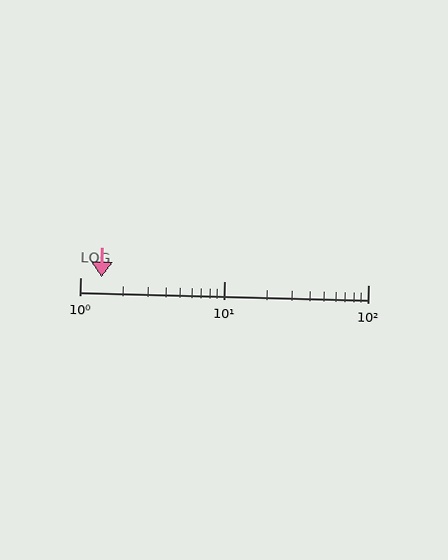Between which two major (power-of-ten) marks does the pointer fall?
The pointer is between 1 and 10.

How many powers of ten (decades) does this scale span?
The scale spans 2 decades, from 1 to 100.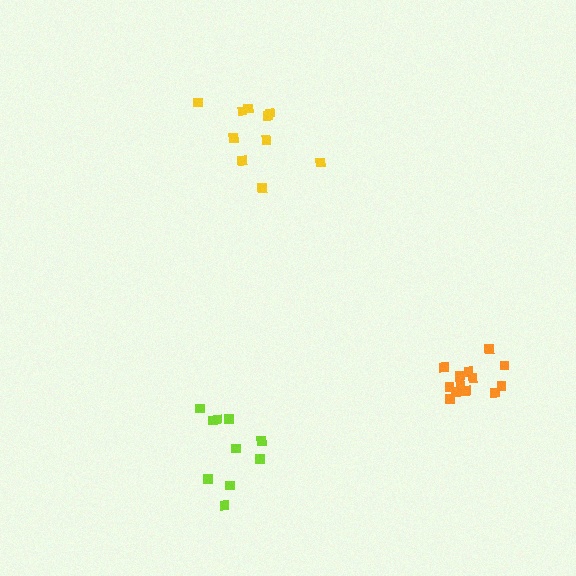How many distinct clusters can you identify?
There are 3 distinct clusters.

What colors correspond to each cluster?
The clusters are colored: lime, yellow, orange.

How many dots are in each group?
Group 1: 10 dots, Group 2: 10 dots, Group 3: 13 dots (33 total).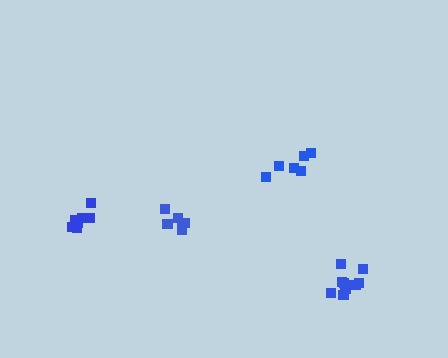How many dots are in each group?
Group 1: 10 dots, Group 2: 6 dots, Group 3: 7 dots, Group 4: 7 dots (30 total).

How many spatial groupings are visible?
There are 4 spatial groupings.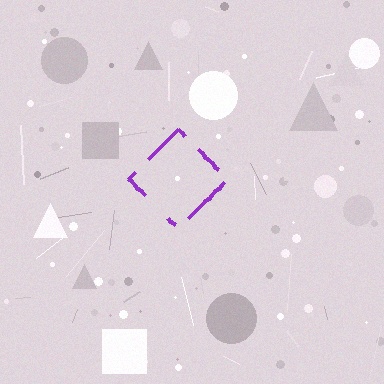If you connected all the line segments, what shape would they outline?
They would outline a diamond.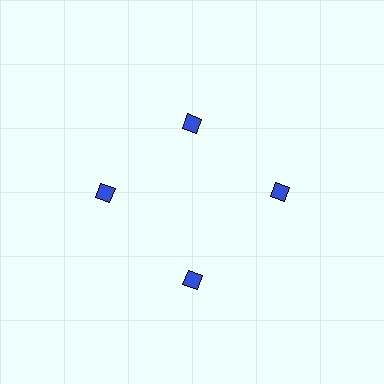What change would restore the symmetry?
The symmetry would be restored by moving it outward, back onto the ring so that all 4 diamonds sit at equal angles and equal distance from the center.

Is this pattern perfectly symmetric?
No. The 4 blue diamonds are arranged in a ring, but one element near the 12 o'clock position is pulled inward toward the center, breaking the 4-fold rotational symmetry.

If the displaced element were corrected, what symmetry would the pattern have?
It would have 4-fold rotational symmetry — the pattern would map onto itself every 90 degrees.